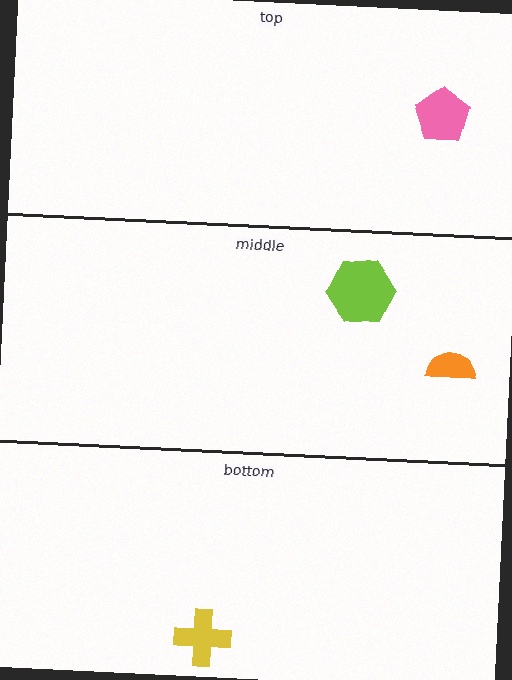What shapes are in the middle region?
The orange semicircle, the lime hexagon.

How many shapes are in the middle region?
2.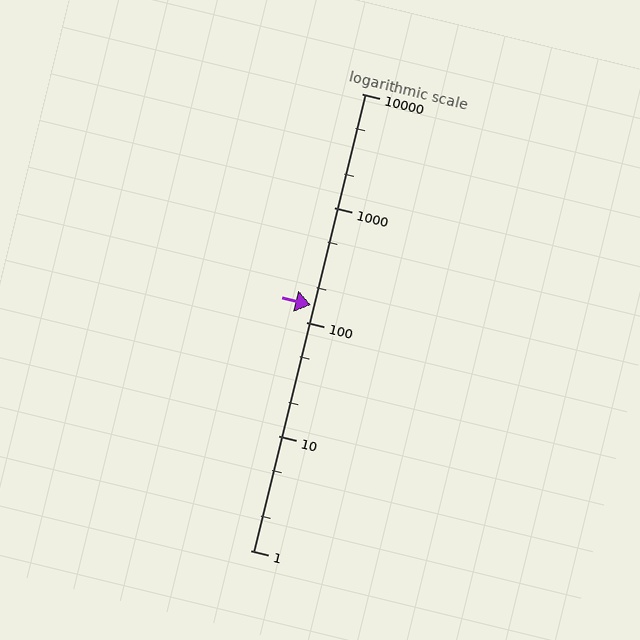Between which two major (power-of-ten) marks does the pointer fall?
The pointer is between 100 and 1000.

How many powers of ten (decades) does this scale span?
The scale spans 4 decades, from 1 to 10000.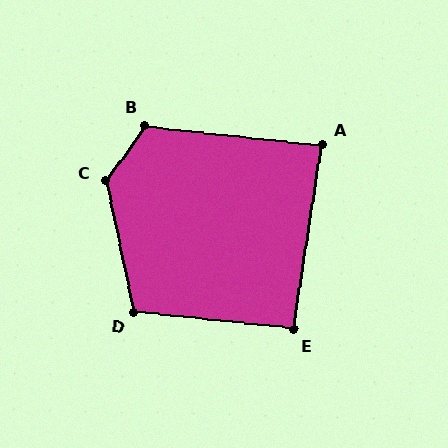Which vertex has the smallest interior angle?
A, at approximately 88 degrees.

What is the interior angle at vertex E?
Approximately 93 degrees (approximately right).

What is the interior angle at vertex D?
Approximately 108 degrees (obtuse).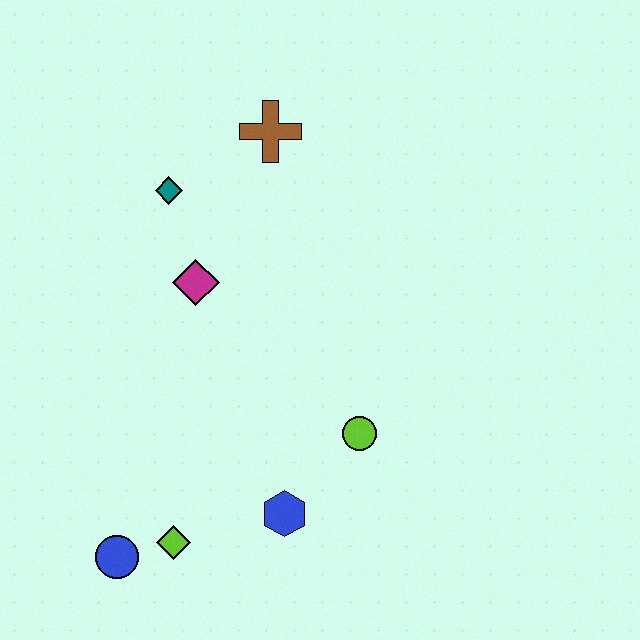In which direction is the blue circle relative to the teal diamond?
The blue circle is below the teal diamond.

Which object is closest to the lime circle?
The blue hexagon is closest to the lime circle.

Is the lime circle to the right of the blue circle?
Yes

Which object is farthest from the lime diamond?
The brown cross is farthest from the lime diamond.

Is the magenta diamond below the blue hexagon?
No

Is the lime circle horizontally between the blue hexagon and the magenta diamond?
No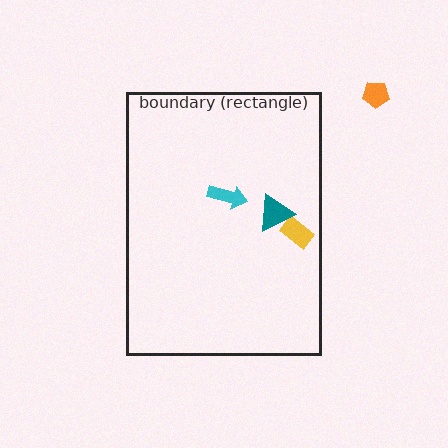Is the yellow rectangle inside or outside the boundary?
Inside.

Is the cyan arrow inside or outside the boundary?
Inside.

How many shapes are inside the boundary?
3 inside, 1 outside.